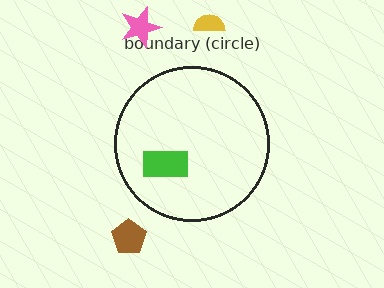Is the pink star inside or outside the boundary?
Outside.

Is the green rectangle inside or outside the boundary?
Inside.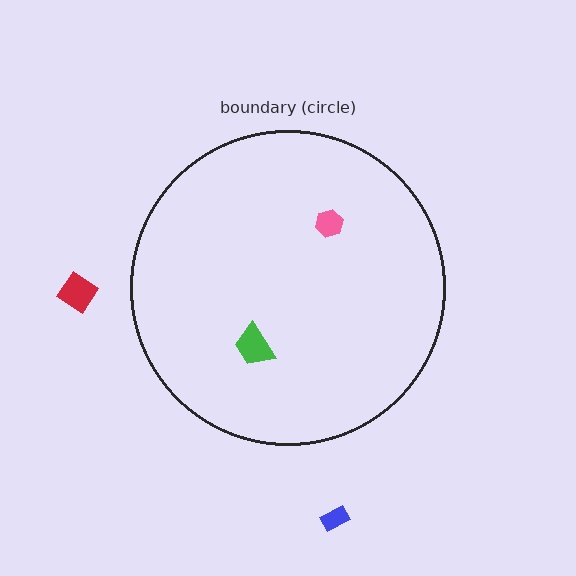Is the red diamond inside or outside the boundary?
Outside.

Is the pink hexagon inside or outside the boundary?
Inside.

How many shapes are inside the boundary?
2 inside, 2 outside.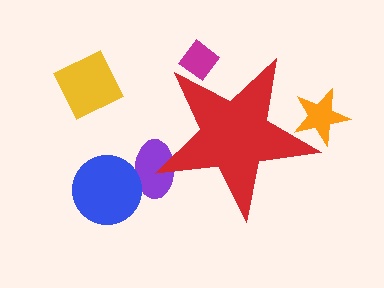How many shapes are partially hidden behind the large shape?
3 shapes are partially hidden.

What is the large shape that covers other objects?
A red star.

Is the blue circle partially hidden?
No, the blue circle is fully visible.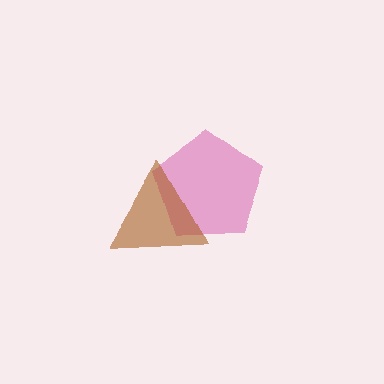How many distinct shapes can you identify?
There are 2 distinct shapes: a pink pentagon, a brown triangle.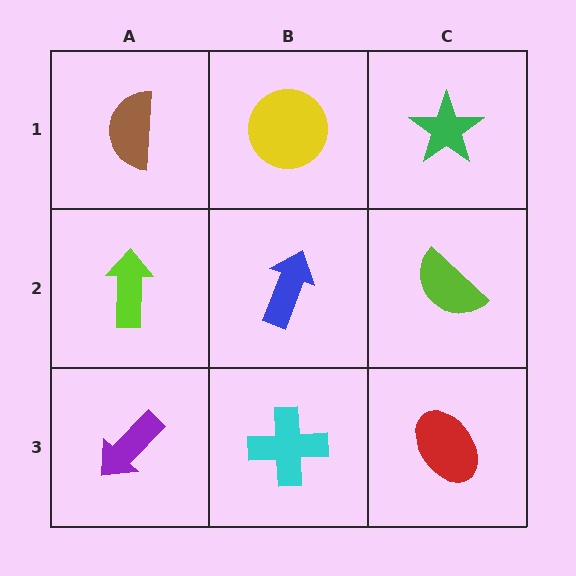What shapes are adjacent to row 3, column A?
A lime arrow (row 2, column A), a cyan cross (row 3, column B).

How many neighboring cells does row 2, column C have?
3.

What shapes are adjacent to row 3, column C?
A lime semicircle (row 2, column C), a cyan cross (row 3, column B).